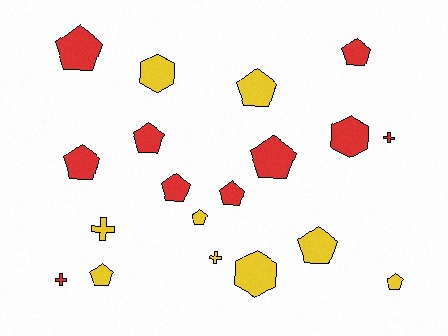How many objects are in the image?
There are 19 objects.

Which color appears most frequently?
Red, with 10 objects.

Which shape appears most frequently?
Pentagon, with 12 objects.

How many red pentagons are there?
There are 7 red pentagons.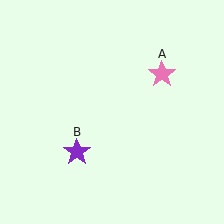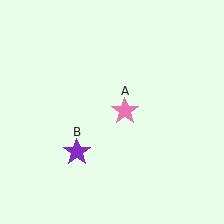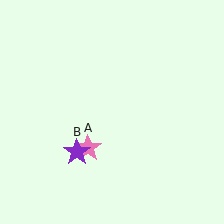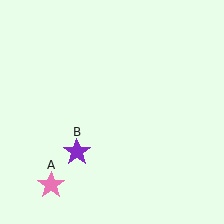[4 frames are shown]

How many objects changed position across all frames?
1 object changed position: pink star (object A).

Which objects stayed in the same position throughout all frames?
Purple star (object B) remained stationary.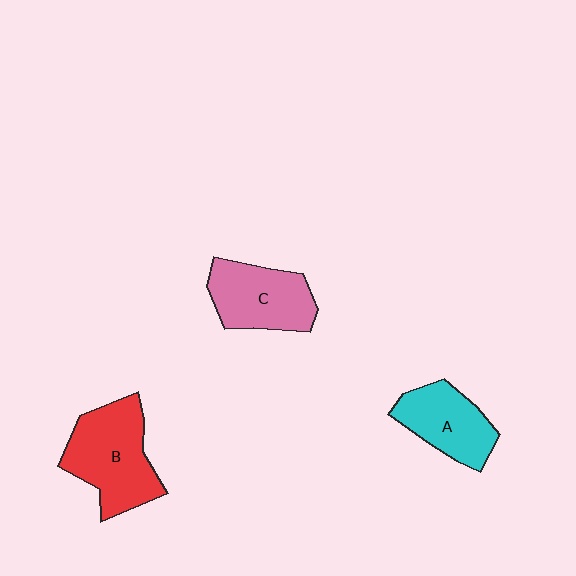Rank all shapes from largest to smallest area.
From largest to smallest: B (red), C (pink), A (cyan).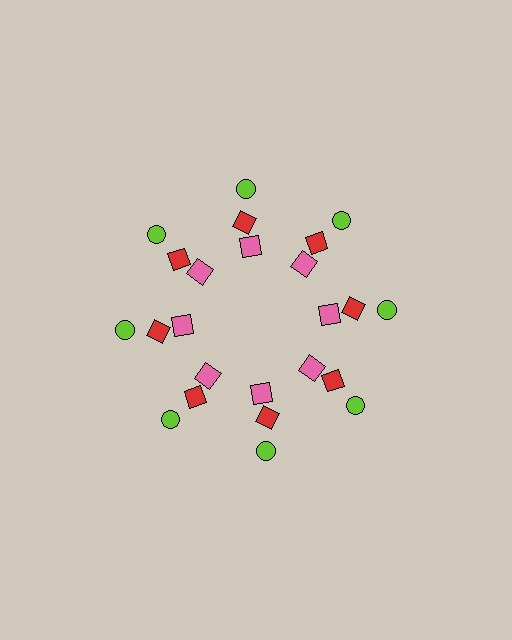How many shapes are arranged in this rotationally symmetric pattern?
There are 24 shapes, arranged in 8 groups of 3.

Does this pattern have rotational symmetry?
Yes, this pattern has 8-fold rotational symmetry. It looks the same after rotating 45 degrees around the center.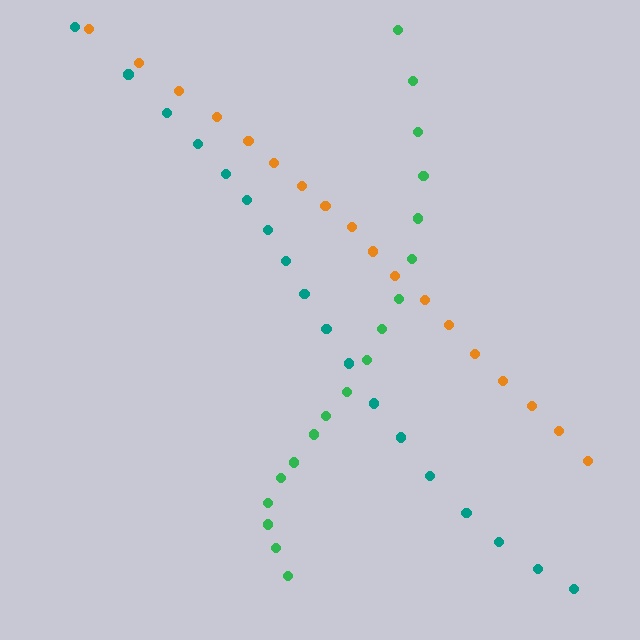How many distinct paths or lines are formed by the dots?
There are 3 distinct paths.